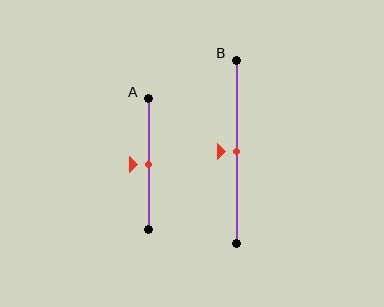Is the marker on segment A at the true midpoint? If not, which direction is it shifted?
Yes, the marker on segment A is at the true midpoint.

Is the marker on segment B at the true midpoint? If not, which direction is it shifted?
Yes, the marker on segment B is at the true midpoint.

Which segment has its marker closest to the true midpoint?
Segment A has its marker closest to the true midpoint.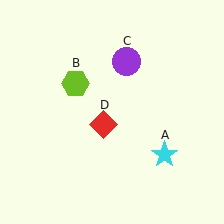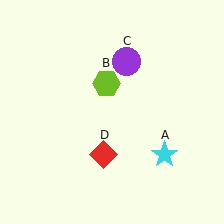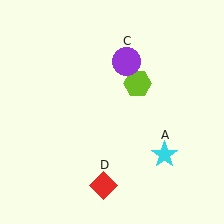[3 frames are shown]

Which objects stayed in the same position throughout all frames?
Cyan star (object A) and purple circle (object C) remained stationary.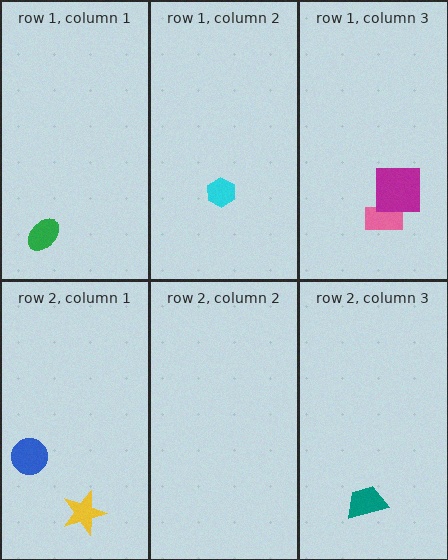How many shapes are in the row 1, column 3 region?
2.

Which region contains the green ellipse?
The row 1, column 1 region.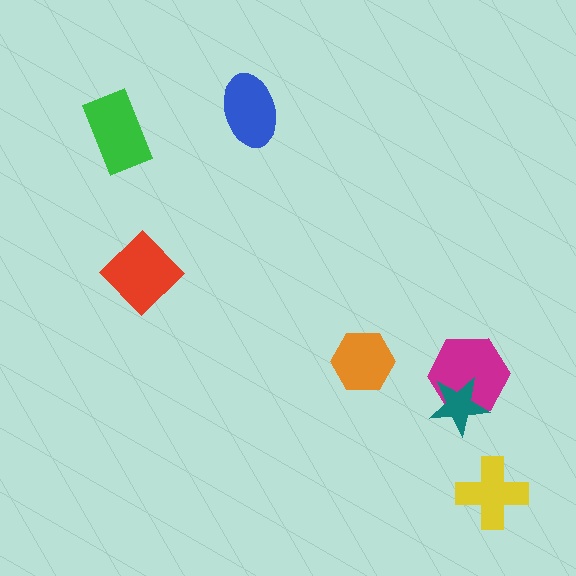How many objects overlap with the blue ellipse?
0 objects overlap with the blue ellipse.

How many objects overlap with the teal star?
1 object overlaps with the teal star.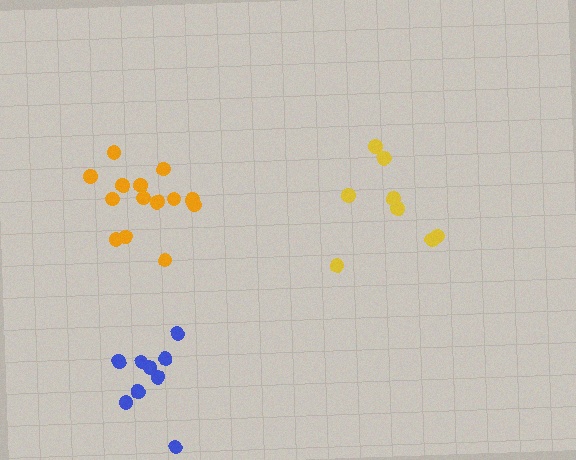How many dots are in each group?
Group 1: 8 dots, Group 2: 9 dots, Group 3: 14 dots (31 total).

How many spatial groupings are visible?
There are 3 spatial groupings.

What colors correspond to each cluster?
The clusters are colored: yellow, blue, orange.